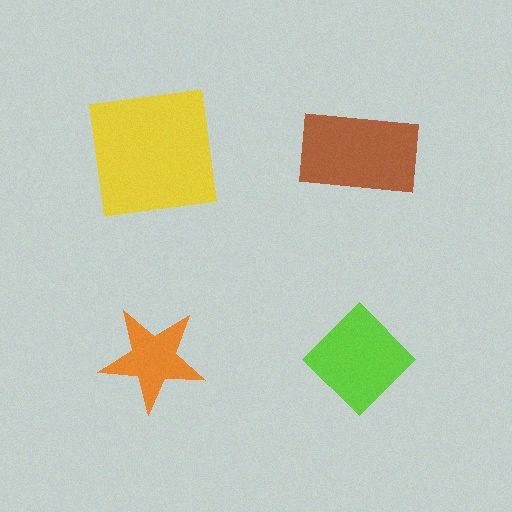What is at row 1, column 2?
A brown rectangle.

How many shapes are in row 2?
2 shapes.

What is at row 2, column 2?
A lime diamond.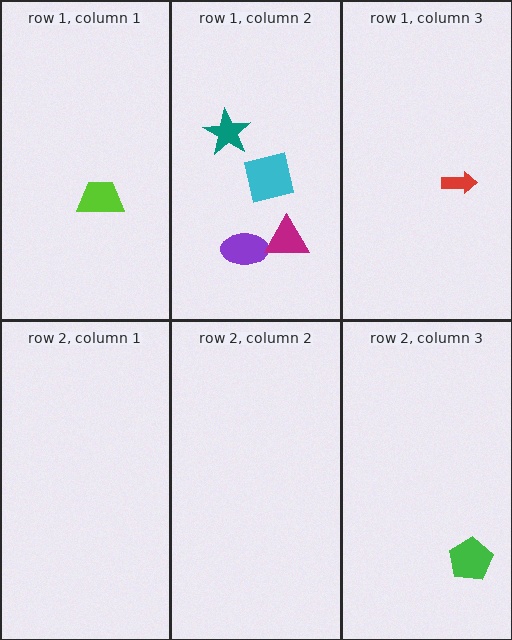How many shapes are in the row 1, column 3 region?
1.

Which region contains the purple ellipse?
The row 1, column 2 region.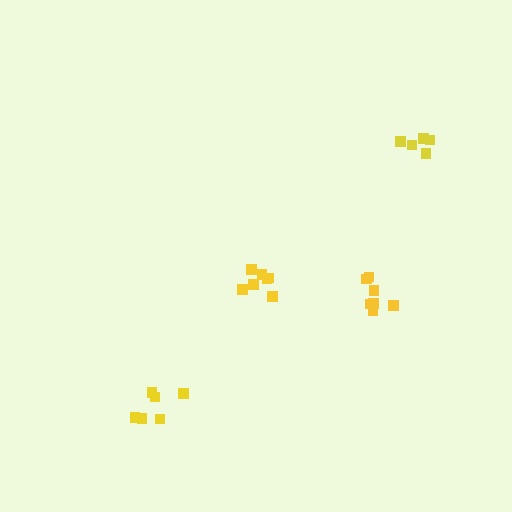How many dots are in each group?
Group 1: 7 dots, Group 2: 5 dots, Group 3: 7 dots, Group 4: 6 dots (25 total).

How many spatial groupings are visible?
There are 4 spatial groupings.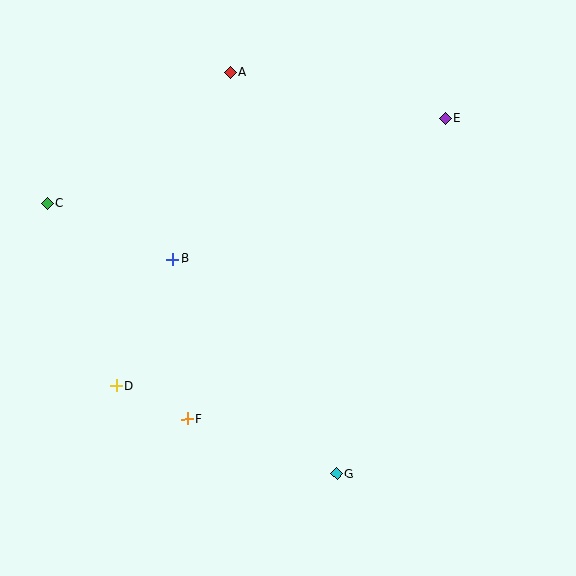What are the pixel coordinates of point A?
Point A is at (230, 73).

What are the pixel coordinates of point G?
Point G is at (337, 474).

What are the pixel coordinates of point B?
Point B is at (173, 259).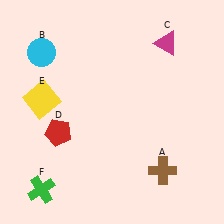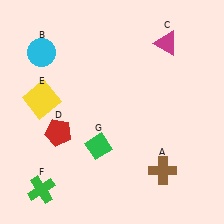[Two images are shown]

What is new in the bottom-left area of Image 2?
A green diamond (G) was added in the bottom-left area of Image 2.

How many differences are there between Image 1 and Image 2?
There is 1 difference between the two images.